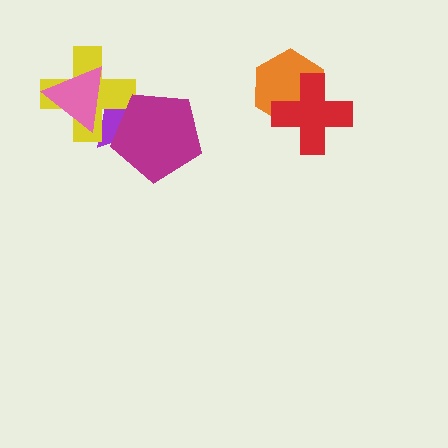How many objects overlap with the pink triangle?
2 objects overlap with the pink triangle.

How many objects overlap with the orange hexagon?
1 object overlaps with the orange hexagon.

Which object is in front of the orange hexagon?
The red cross is in front of the orange hexagon.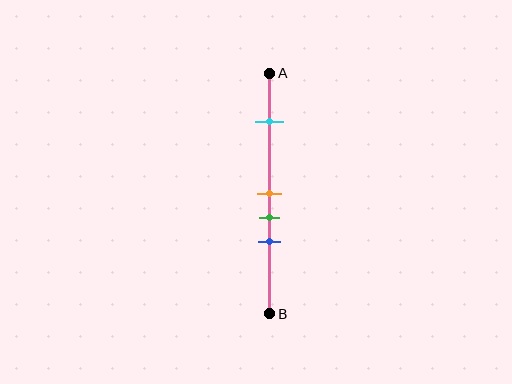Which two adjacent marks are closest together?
The orange and green marks are the closest adjacent pair.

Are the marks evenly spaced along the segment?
No, the marks are not evenly spaced.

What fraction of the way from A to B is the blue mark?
The blue mark is approximately 70% (0.7) of the way from A to B.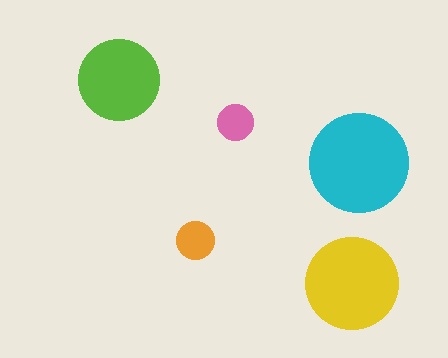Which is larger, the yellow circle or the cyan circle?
The cyan one.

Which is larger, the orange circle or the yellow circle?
The yellow one.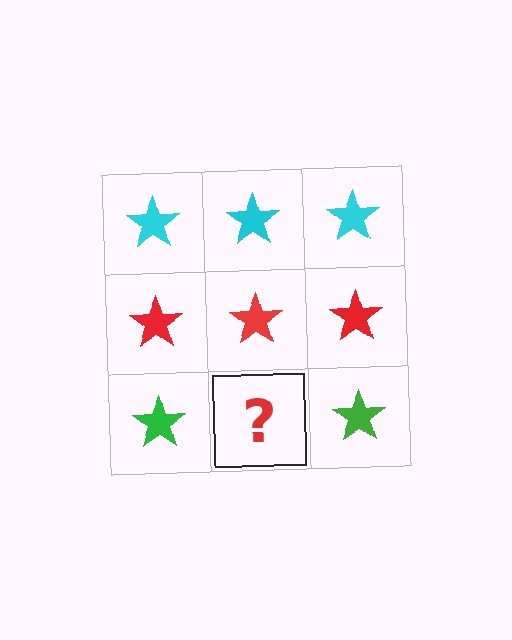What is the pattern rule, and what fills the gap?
The rule is that each row has a consistent color. The gap should be filled with a green star.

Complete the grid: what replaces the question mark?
The question mark should be replaced with a green star.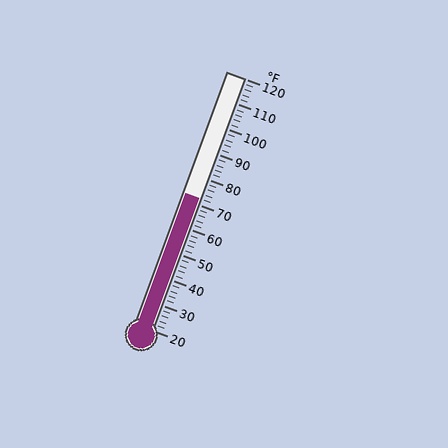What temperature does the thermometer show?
The thermometer shows approximately 72°F.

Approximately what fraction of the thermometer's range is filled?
The thermometer is filled to approximately 50% of its range.